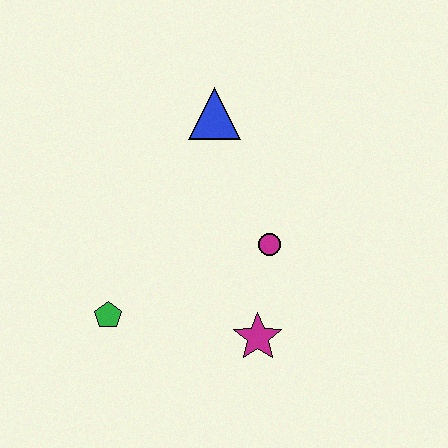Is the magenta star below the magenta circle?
Yes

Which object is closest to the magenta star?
The magenta circle is closest to the magenta star.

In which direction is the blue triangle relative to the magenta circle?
The blue triangle is above the magenta circle.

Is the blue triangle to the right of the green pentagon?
Yes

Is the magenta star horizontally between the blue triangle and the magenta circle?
Yes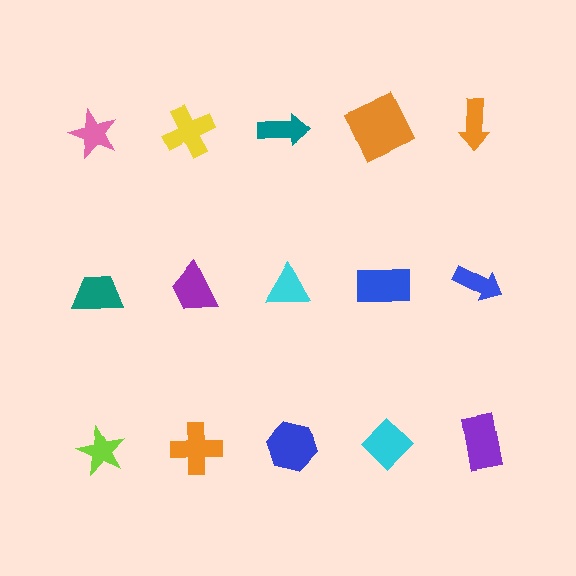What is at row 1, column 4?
An orange square.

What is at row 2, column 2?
A purple trapezoid.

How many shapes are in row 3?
5 shapes.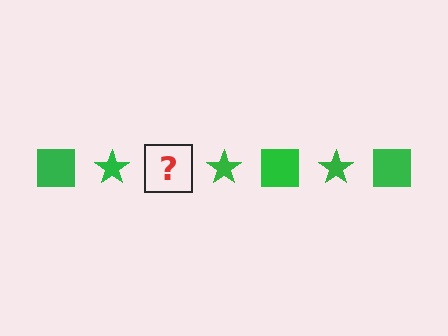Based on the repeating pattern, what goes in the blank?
The blank should be a green square.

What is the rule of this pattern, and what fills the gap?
The rule is that the pattern cycles through square, star shapes in green. The gap should be filled with a green square.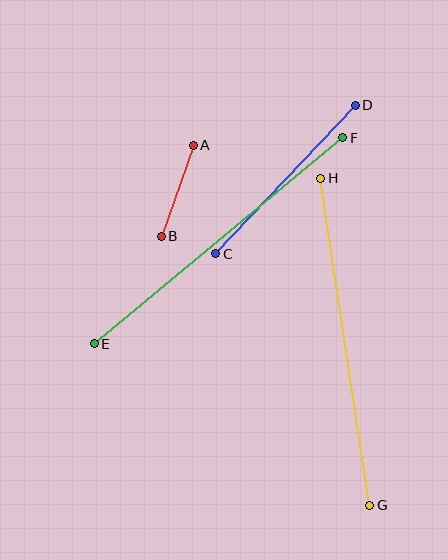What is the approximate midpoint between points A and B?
The midpoint is at approximately (177, 191) pixels.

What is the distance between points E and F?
The distance is approximately 323 pixels.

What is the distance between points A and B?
The distance is approximately 96 pixels.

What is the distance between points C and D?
The distance is approximately 204 pixels.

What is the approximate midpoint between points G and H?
The midpoint is at approximately (345, 342) pixels.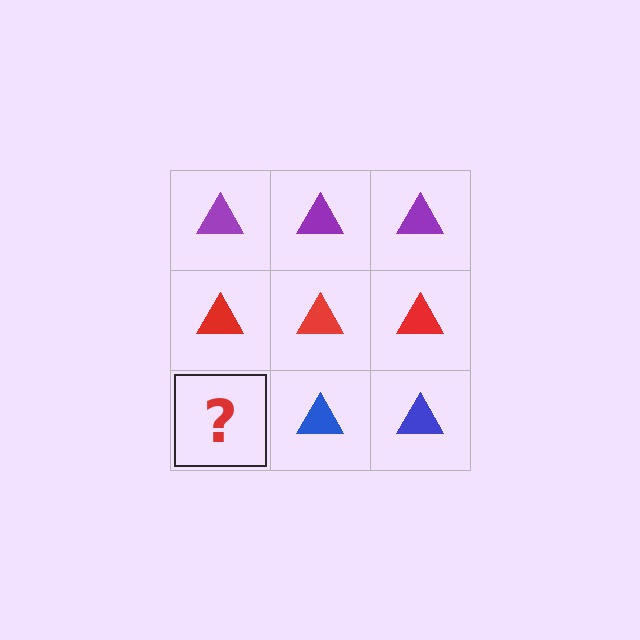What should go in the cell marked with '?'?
The missing cell should contain a blue triangle.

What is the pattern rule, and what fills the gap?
The rule is that each row has a consistent color. The gap should be filled with a blue triangle.